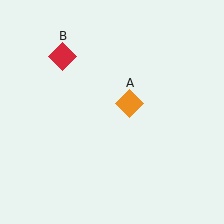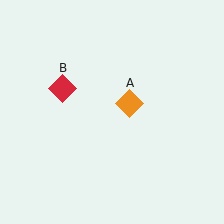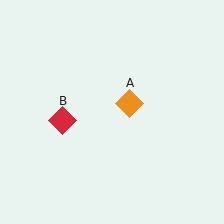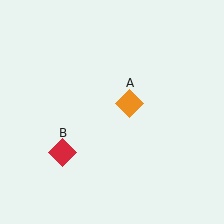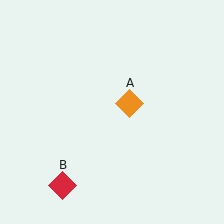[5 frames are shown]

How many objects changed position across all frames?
1 object changed position: red diamond (object B).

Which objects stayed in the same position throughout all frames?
Orange diamond (object A) remained stationary.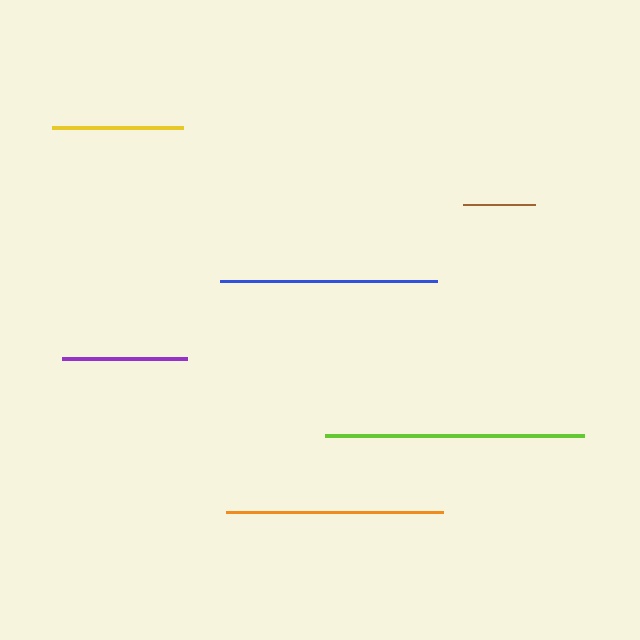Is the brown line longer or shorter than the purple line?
The purple line is longer than the brown line.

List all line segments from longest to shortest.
From longest to shortest: lime, orange, blue, yellow, purple, brown.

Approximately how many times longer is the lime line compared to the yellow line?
The lime line is approximately 2.0 times the length of the yellow line.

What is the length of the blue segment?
The blue segment is approximately 217 pixels long.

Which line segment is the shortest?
The brown line is the shortest at approximately 72 pixels.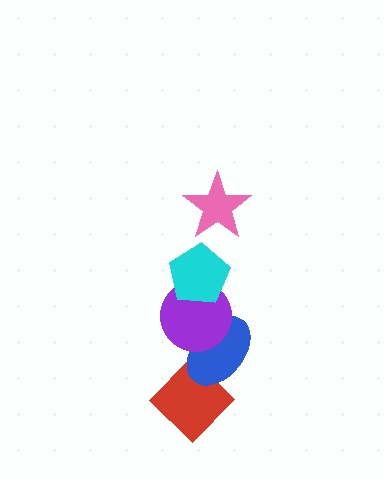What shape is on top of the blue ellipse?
The purple circle is on top of the blue ellipse.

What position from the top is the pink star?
The pink star is 1st from the top.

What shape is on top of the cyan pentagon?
The pink star is on top of the cyan pentagon.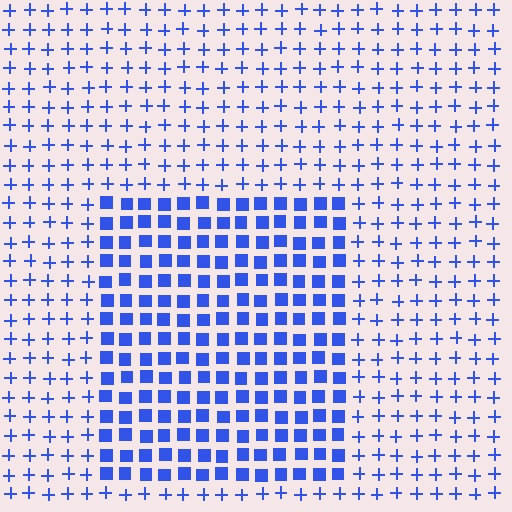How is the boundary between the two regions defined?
The boundary is defined by a change in element shape: squares inside vs. plus signs outside. All elements share the same color and spacing.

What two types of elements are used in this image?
The image uses squares inside the rectangle region and plus signs outside it.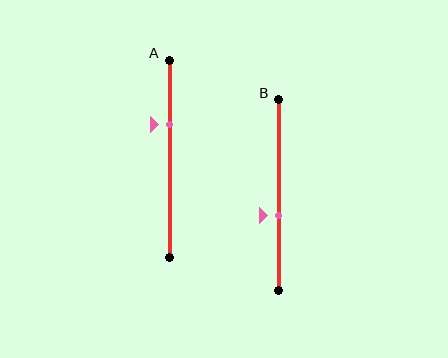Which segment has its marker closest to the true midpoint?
Segment B has its marker closest to the true midpoint.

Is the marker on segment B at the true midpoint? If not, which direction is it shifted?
No, the marker on segment B is shifted downward by about 11% of the segment length.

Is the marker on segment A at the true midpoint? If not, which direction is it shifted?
No, the marker on segment A is shifted upward by about 18% of the segment length.